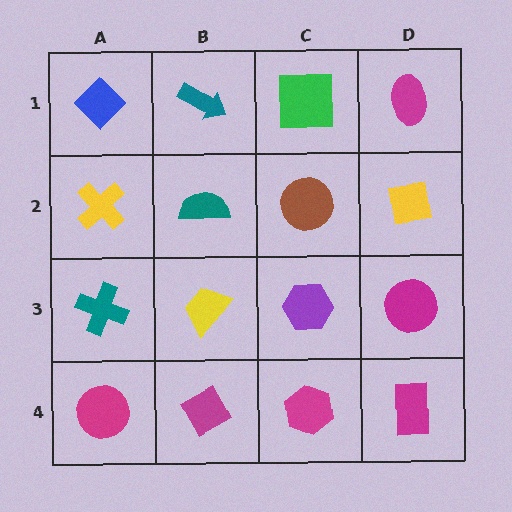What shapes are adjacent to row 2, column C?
A green square (row 1, column C), a purple hexagon (row 3, column C), a teal semicircle (row 2, column B), a yellow square (row 2, column D).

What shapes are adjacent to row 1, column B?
A teal semicircle (row 2, column B), a blue diamond (row 1, column A), a green square (row 1, column C).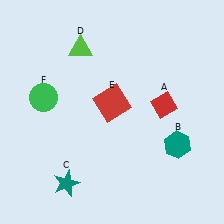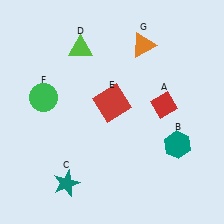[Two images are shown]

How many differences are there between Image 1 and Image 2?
There is 1 difference between the two images.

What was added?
An orange triangle (G) was added in Image 2.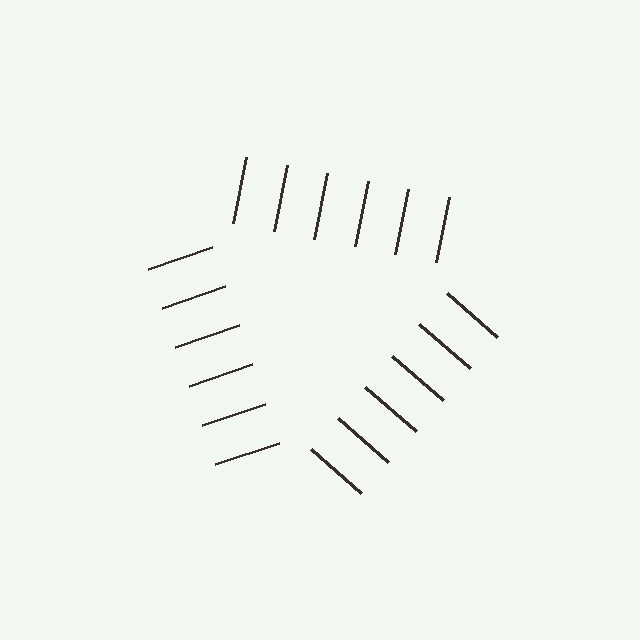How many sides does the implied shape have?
3 sides — the line-ends trace a triangle.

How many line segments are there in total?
18 — 6 along each of the 3 edges.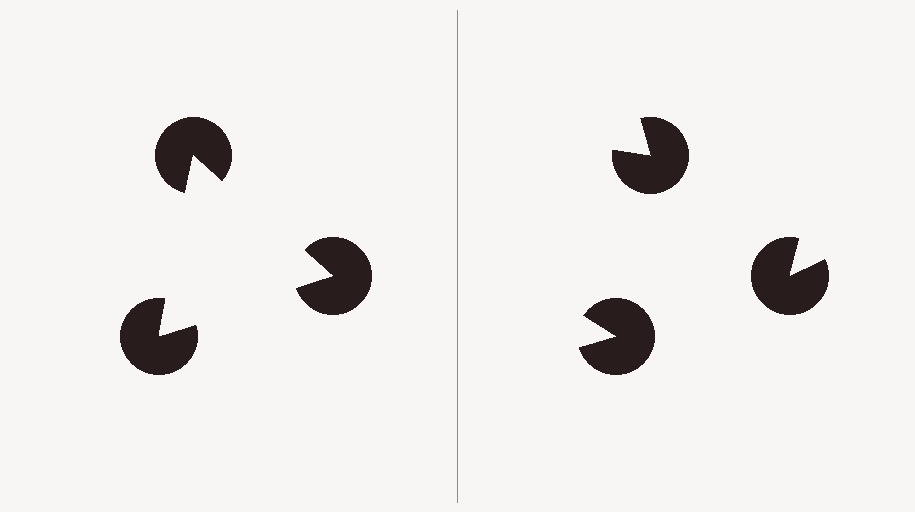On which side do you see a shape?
An illusory triangle appears on the left side. On the right side the wedge cuts are rotated, so no coherent shape forms.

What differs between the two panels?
The pac-man discs are positioned identically on both sides; only the wedge orientations differ. On the left they align to a triangle; on the right they are misaligned.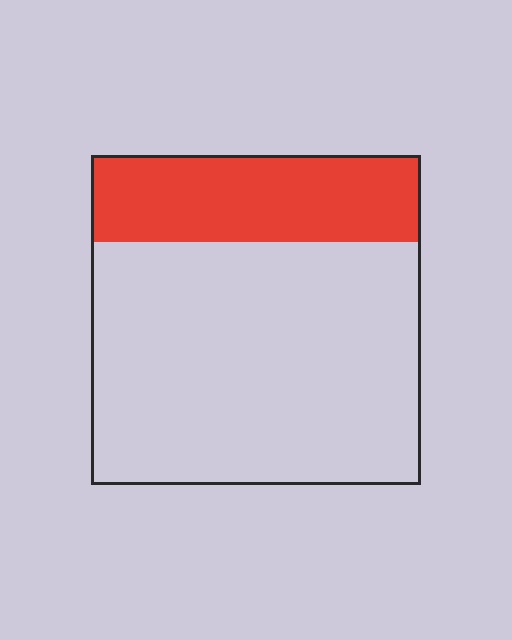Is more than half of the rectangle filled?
No.